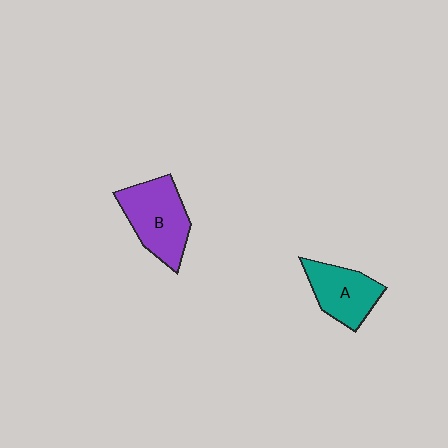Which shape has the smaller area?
Shape A (teal).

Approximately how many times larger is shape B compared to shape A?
Approximately 1.3 times.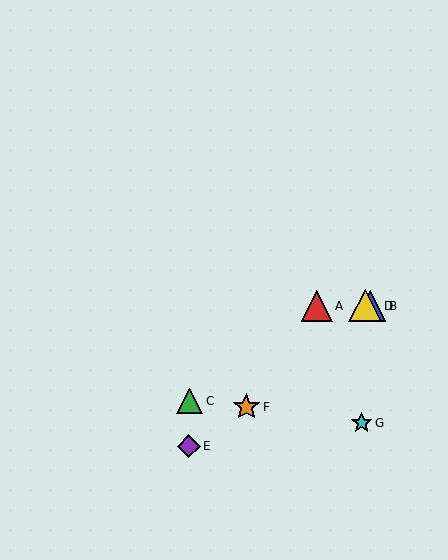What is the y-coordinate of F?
Object F is at y≈407.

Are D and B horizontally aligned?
Yes, both are at y≈306.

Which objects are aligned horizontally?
Objects A, B, D are aligned horizontally.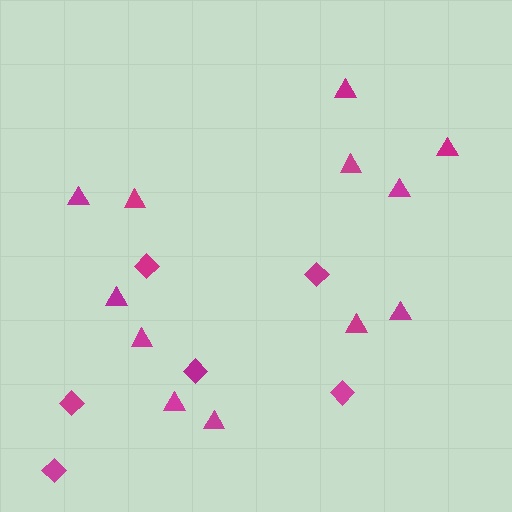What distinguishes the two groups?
There are 2 groups: one group of triangles (12) and one group of diamonds (6).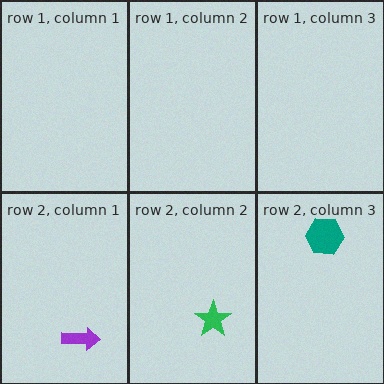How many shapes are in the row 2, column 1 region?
1.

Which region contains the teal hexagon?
The row 2, column 3 region.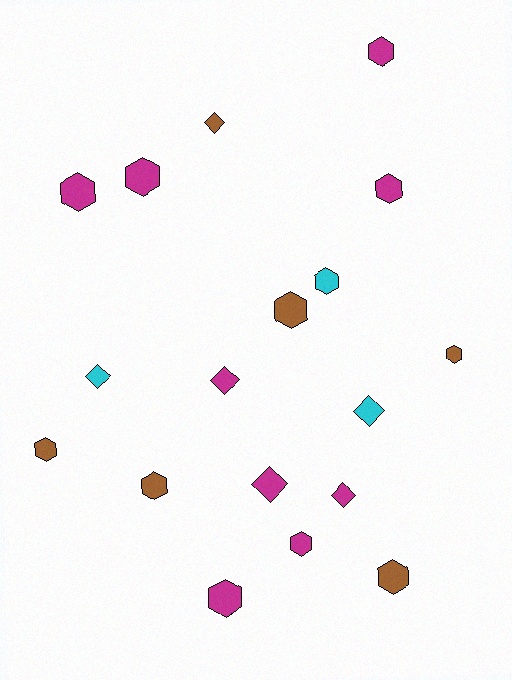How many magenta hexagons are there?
There are 6 magenta hexagons.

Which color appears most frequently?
Magenta, with 9 objects.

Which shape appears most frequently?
Hexagon, with 12 objects.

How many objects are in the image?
There are 18 objects.